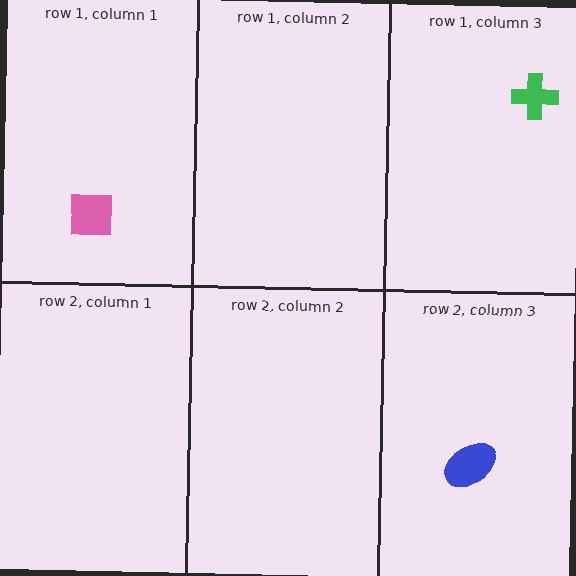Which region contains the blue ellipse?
The row 2, column 3 region.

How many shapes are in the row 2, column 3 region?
1.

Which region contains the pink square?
The row 1, column 1 region.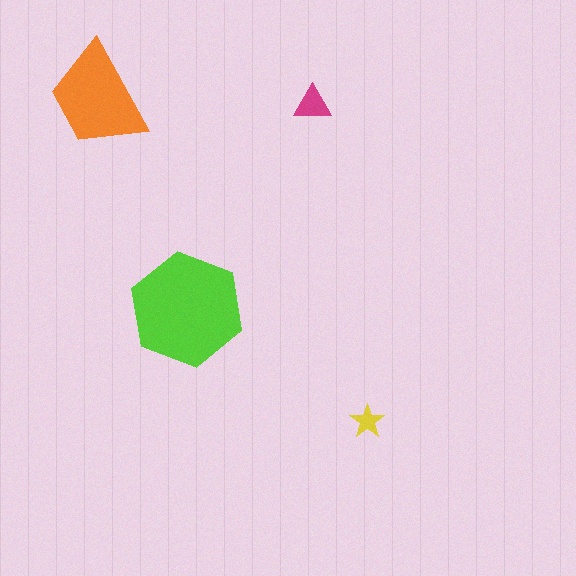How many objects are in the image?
There are 4 objects in the image.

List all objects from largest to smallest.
The lime hexagon, the orange trapezoid, the magenta triangle, the yellow star.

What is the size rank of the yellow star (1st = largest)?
4th.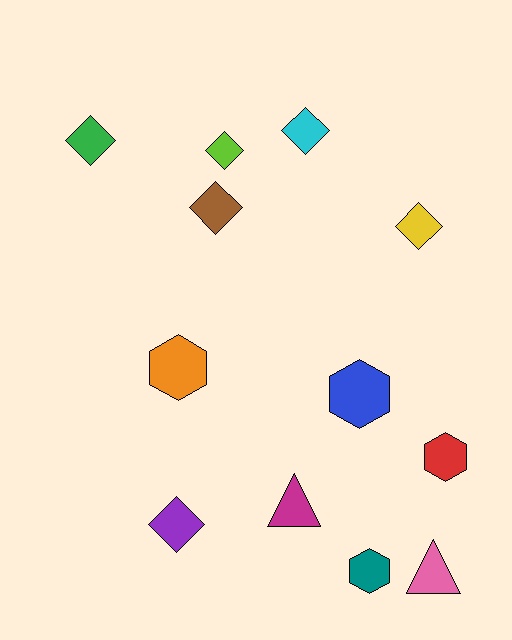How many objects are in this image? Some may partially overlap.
There are 12 objects.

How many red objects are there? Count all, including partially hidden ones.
There is 1 red object.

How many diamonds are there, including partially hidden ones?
There are 6 diamonds.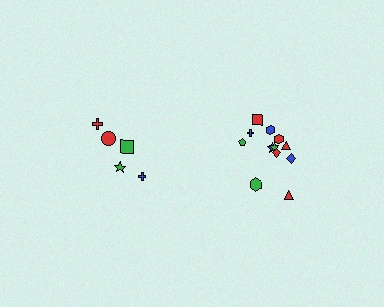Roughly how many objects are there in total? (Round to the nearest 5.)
Roughly 15 objects in total.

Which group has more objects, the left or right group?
The right group.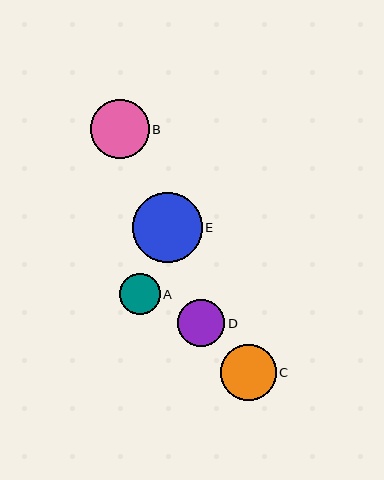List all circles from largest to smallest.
From largest to smallest: E, B, C, D, A.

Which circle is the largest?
Circle E is the largest with a size of approximately 70 pixels.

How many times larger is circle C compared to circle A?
Circle C is approximately 1.3 times the size of circle A.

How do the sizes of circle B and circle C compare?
Circle B and circle C are approximately the same size.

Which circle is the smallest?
Circle A is the smallest with a size of approximately 41 pixels.